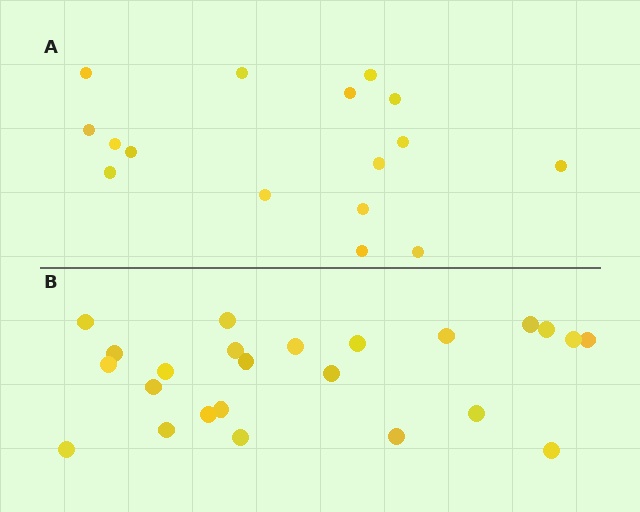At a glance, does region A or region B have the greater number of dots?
Region B (the bottom region) has more dots.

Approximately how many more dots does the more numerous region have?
Region B has roughly 8 or so more dots than region A.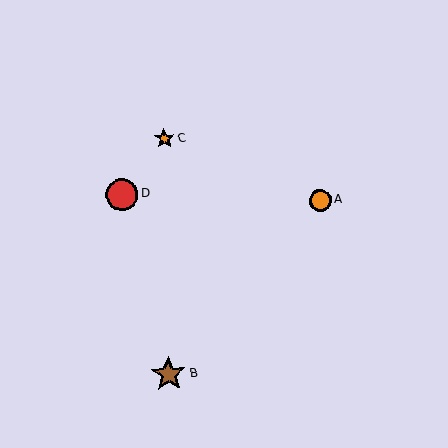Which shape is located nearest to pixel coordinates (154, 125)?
The orange star (labeled C) at (164, 139) is nearest to that location.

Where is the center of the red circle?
The center of the red circle is at (122, 195).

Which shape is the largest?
The brown star (labeled B) is the largest.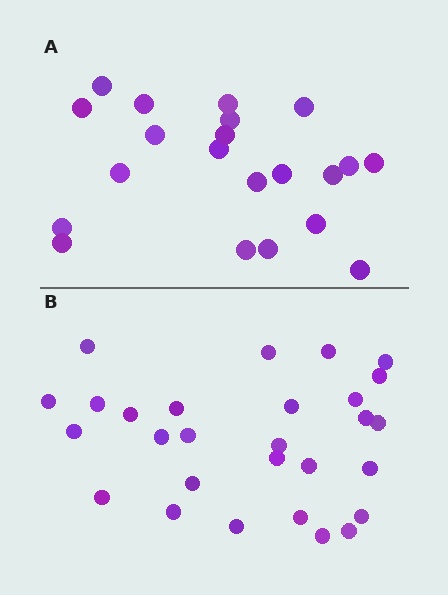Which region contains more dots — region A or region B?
Region B (the bottom region) has more dots.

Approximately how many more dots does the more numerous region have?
Region B has roughly 8 or so more dots than region A.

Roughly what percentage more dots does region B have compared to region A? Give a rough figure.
About 35% more.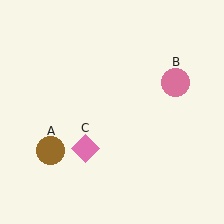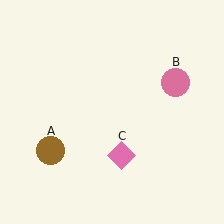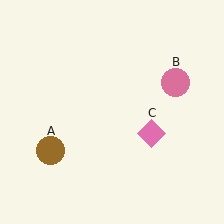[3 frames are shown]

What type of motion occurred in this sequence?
The pink diamond (object C) rotated counterclockwise around the center of the scene.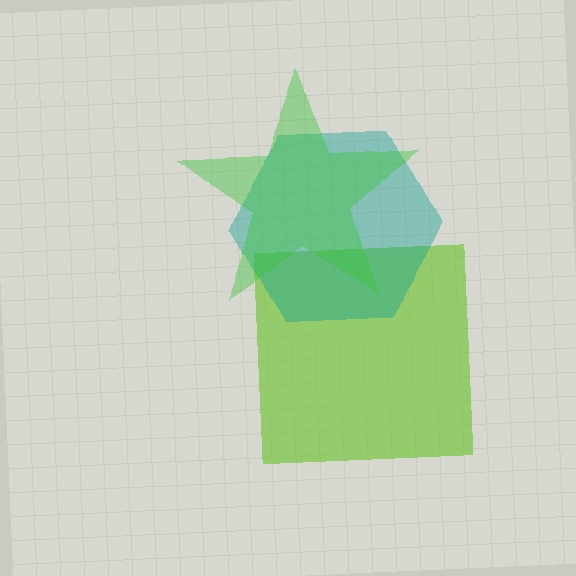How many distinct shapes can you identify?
There are 3 distinct shapes: a lime square, a teal hexagon, a green star.